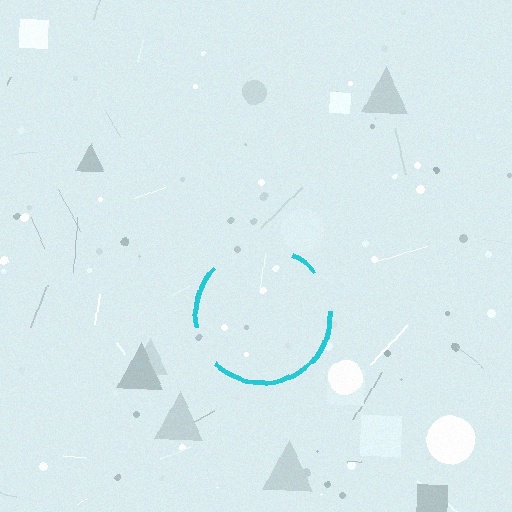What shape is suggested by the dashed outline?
The dashed outline suggests a circle.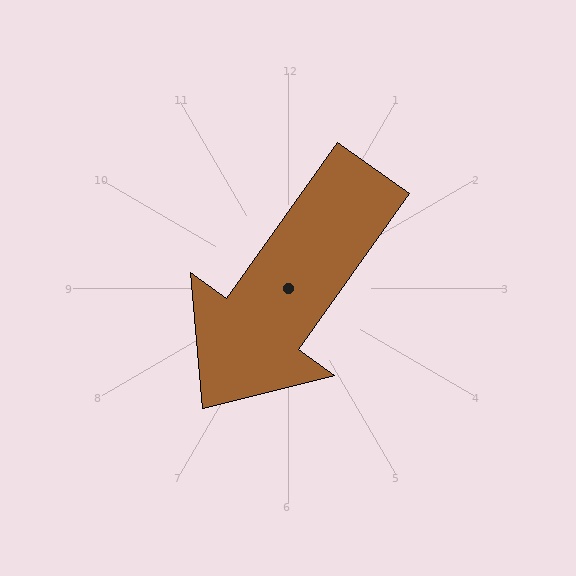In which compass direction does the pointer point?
Southwest.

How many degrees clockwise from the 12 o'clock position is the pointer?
Approximately 215 degrees.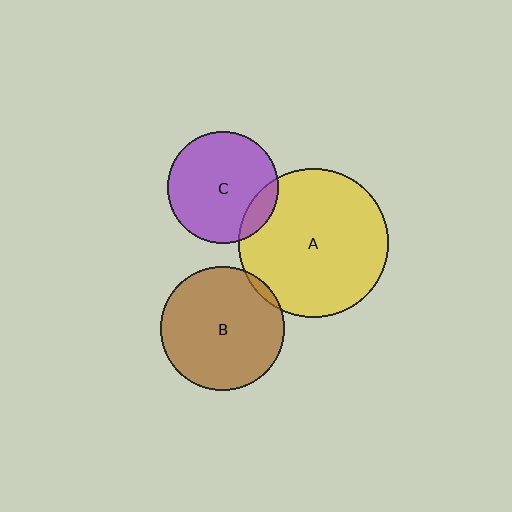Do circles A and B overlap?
Yes.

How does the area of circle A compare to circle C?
Approximately 1.8 times.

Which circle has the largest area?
Circle A (yellow).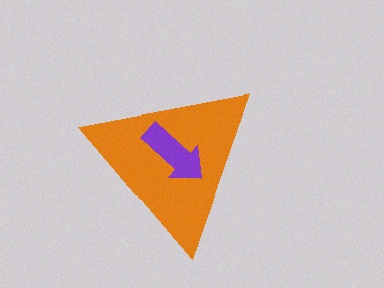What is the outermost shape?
The orange triangle.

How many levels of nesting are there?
2.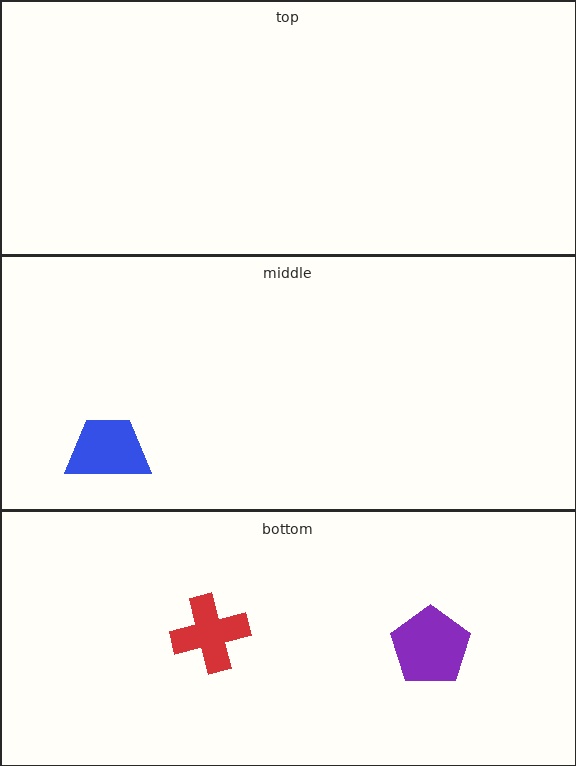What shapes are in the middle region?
The blue trapezoid.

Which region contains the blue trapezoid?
The middle region.